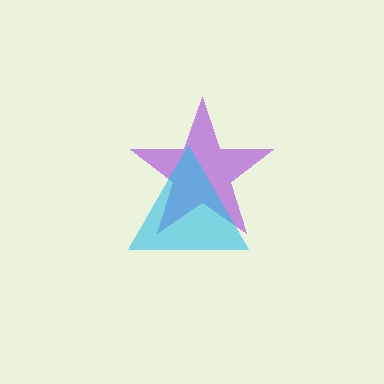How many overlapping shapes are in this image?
There are 2 overlapping shapes in the image.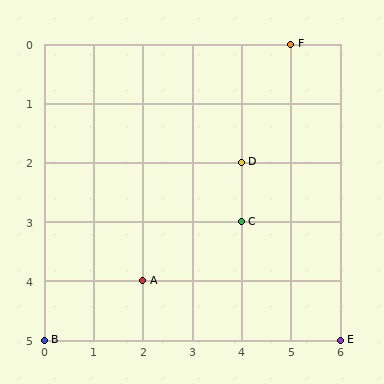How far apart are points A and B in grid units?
Points A and B are 2 columns and 1 row apart (about 2.2 grid units diagonally).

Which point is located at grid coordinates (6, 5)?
Point E is at (6, 5).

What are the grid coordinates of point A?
Point A is at grid coordinates (2, 4).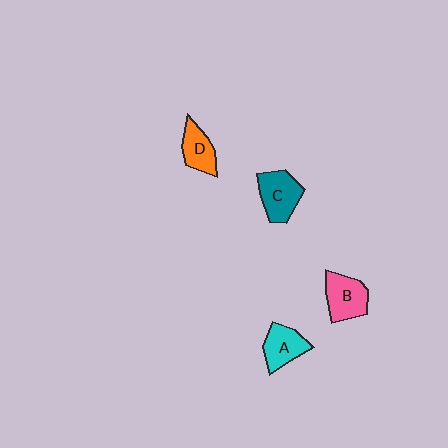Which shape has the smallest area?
Shape D (orange).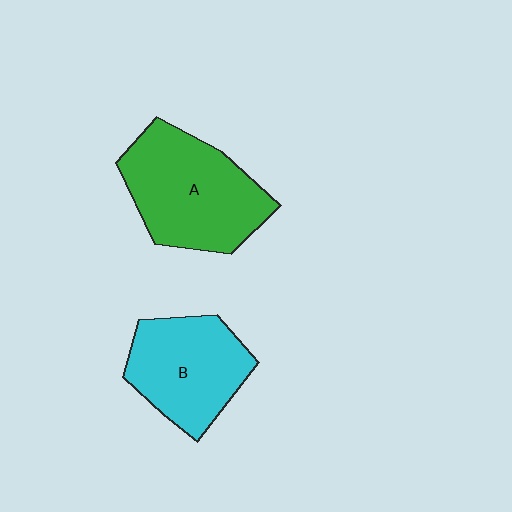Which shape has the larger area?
Shape A (green).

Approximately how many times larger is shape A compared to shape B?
Approximately 1.2 times.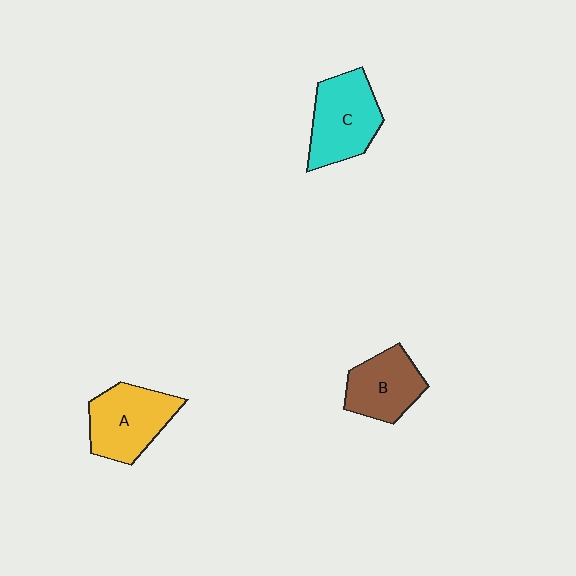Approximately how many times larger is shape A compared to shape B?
Approximately 1.2 times.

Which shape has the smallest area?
Shape B (brown).